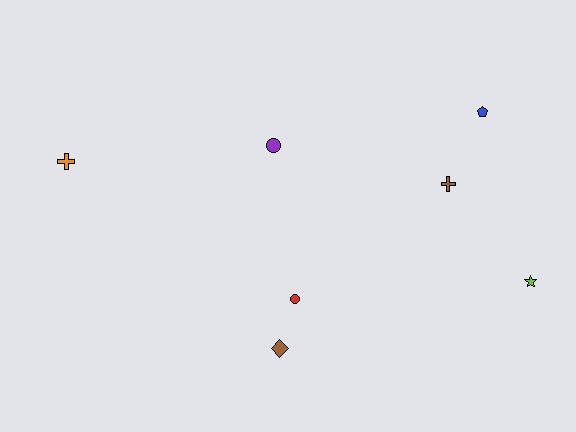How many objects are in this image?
There are 7 objects.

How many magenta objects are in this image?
There are no magenta objects.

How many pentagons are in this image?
There is 1 pentagon.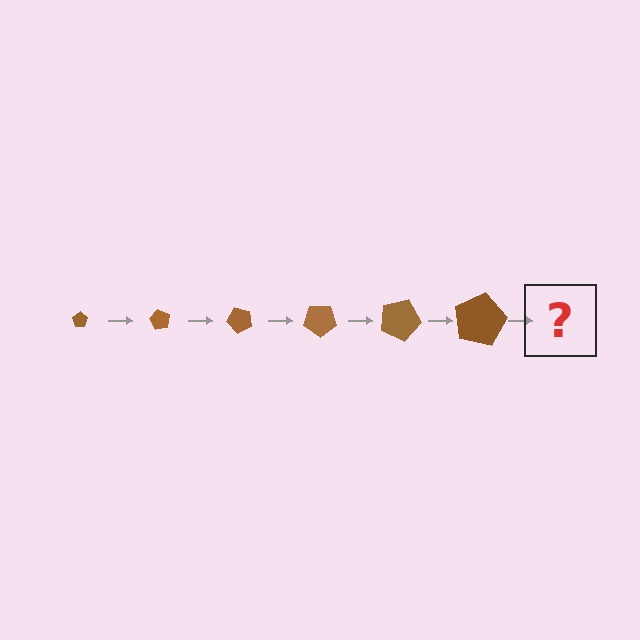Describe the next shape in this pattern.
It should be a pentagon, larger than the previous one and rotated 360 degrees from the start.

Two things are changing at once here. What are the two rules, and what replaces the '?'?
The two rules are that the pentagon grows larger each step and it rotates 60 degrees each step. The '?' should be a pentagon, larger than the previous one and rotated 360 degrees from the start.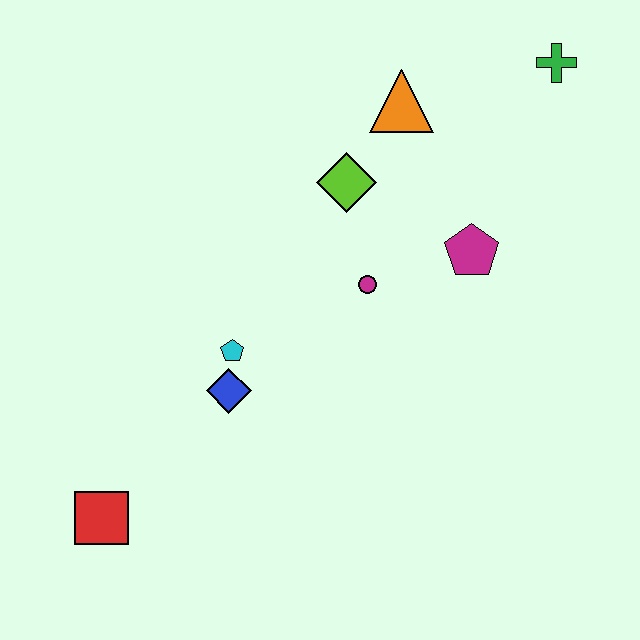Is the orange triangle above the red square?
Yes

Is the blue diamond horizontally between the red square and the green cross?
Yes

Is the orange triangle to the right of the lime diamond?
Yes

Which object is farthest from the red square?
The green cross is farthest from the red square.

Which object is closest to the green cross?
The orange triangle is closest to the green cross.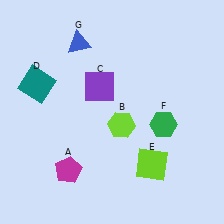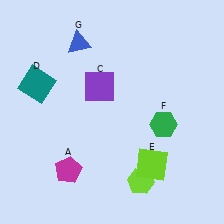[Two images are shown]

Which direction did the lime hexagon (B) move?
The lime hexagon (B) moved down.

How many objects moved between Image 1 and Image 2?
1 object moved between the two images.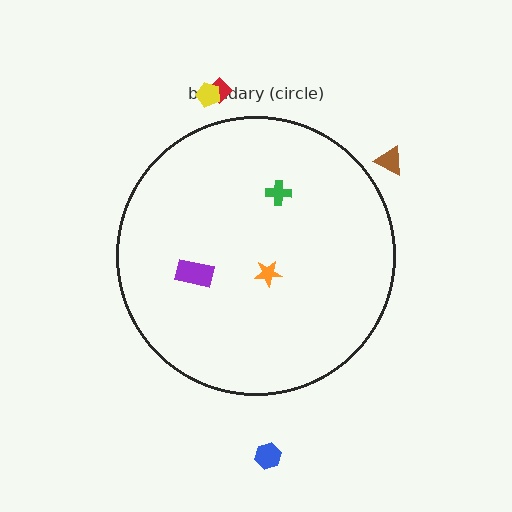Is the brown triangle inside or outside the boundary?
Outside.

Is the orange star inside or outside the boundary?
Inside.